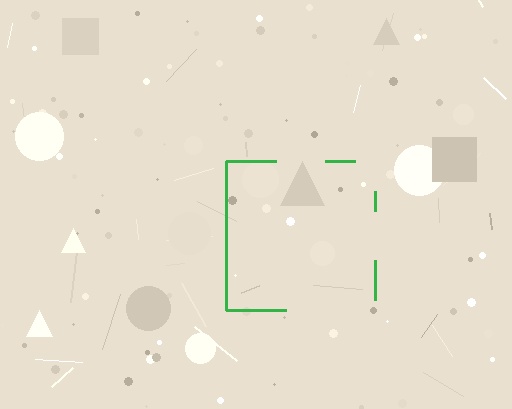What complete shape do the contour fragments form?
The contour fragments form a square.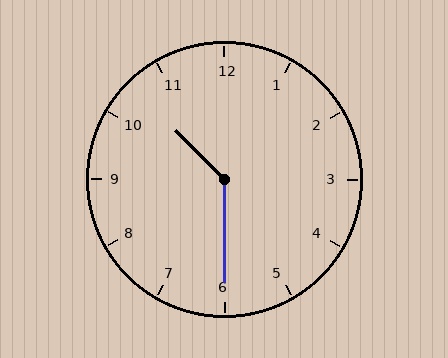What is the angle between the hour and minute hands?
Approximately 135 degrees.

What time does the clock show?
10:30.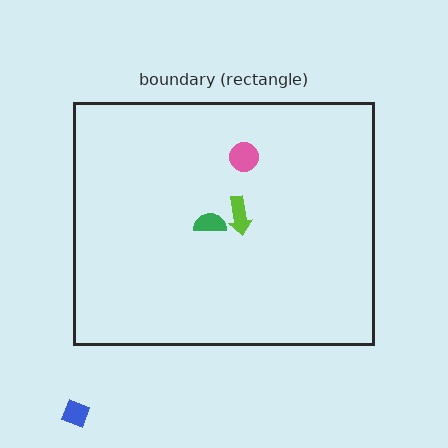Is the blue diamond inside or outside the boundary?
Outside.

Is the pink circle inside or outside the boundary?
Inside.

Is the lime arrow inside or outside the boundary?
Inside.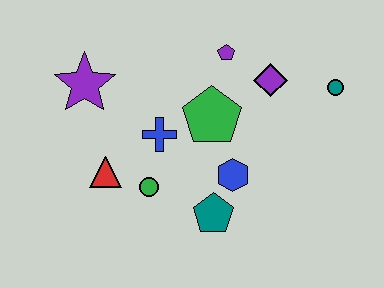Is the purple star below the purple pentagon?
Yes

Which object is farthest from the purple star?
The teal circle is farthest from the purple star.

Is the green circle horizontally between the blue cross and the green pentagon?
No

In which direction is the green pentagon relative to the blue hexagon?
The green pentagon is above the blue hexagon.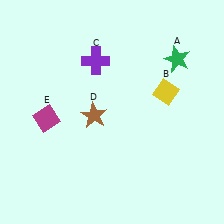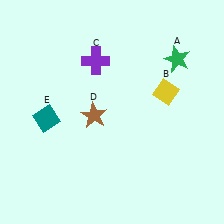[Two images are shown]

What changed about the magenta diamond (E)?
In Image 1, E is magenta. In Image 2, it changed to teal.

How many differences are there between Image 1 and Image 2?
There is 1 difference between the two images.